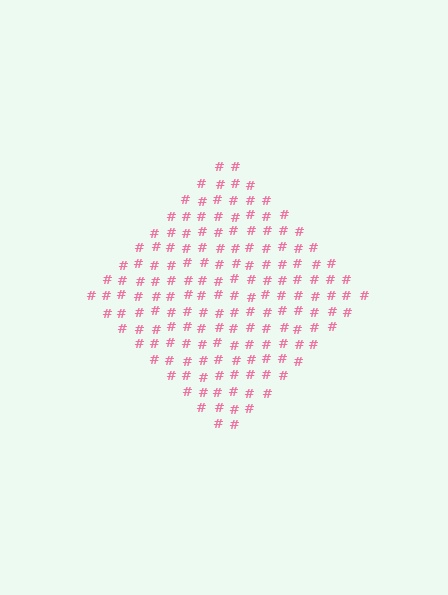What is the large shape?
The large shape is a diamond.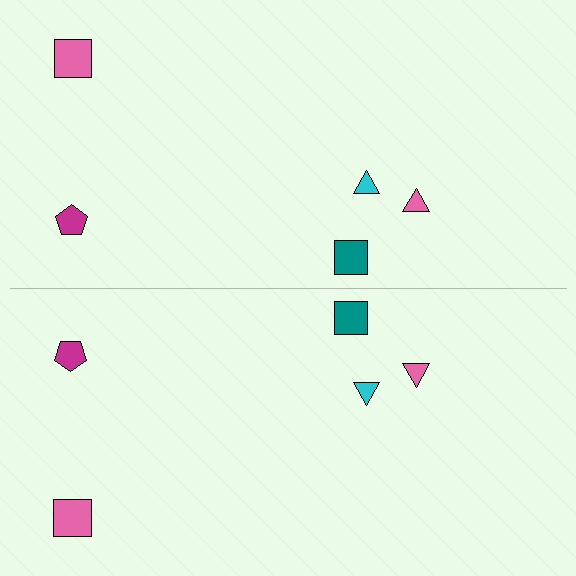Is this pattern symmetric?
Yes, this pattern has bilateral (reflection) symmetry.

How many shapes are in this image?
There are 10 shapes in this image.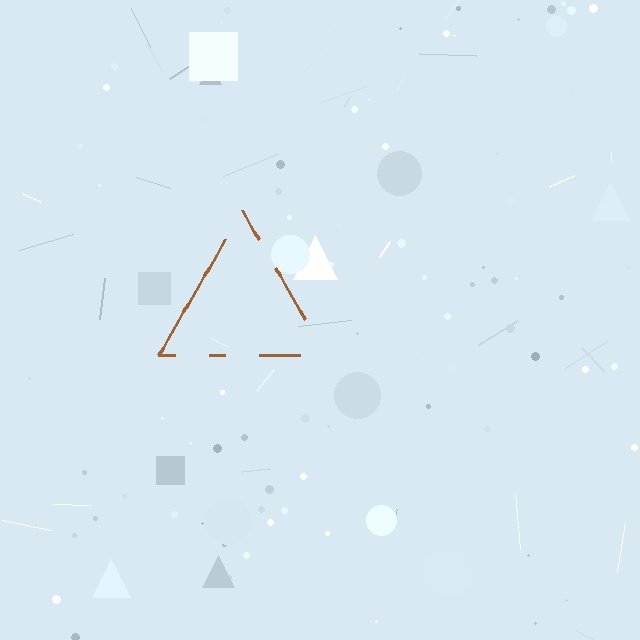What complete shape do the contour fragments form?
The contour fragments form a triangle.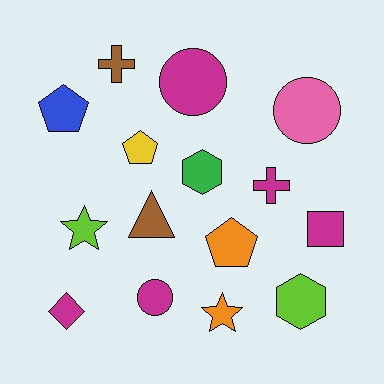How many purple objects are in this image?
There are no purple objects.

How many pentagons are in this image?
There are 3 pentagons.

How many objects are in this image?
There are 15 objects.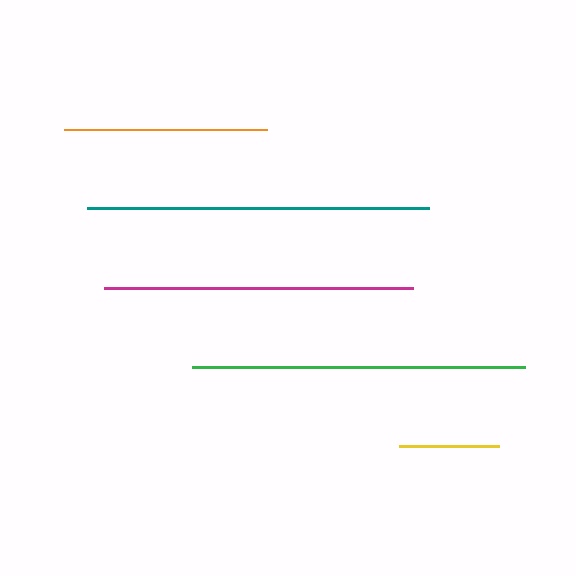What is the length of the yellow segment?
The yellow segment is approximately 100 pixels long.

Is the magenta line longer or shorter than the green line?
The green line is longer than the magenta line.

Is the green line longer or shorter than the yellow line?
The green line is longer than the yellow line.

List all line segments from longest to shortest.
From longest to shortest: teal, green, magenta, orange, yellow.